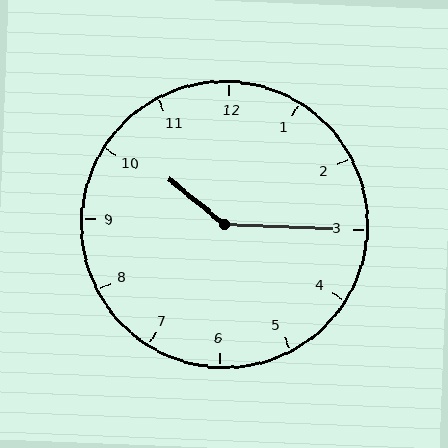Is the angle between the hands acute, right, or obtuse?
It is obtuse.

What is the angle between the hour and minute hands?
Approximately 142 degrees.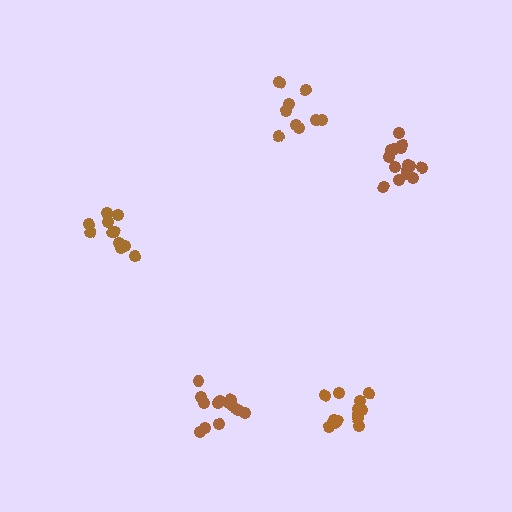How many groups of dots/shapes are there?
There are 5 groups.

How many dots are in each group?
Group 1: 16 dots, Group 2: 11 dots, Group 3: 13 dots, Group 4: 11 dots, Group 5: 14 dots (65 total).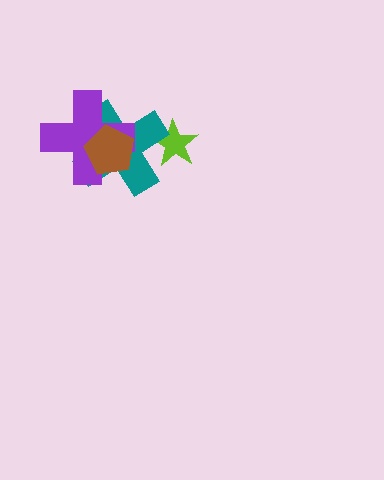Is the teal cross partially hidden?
Yes, it is partially covered by another shape.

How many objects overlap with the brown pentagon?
2 objects overlap with the brown pentagon.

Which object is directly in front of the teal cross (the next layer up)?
The purple cross is directly in front of the teal cross.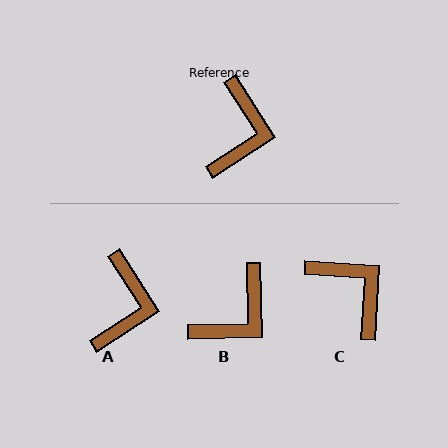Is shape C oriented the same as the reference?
No, it is off by about 54 degrees.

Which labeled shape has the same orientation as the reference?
A.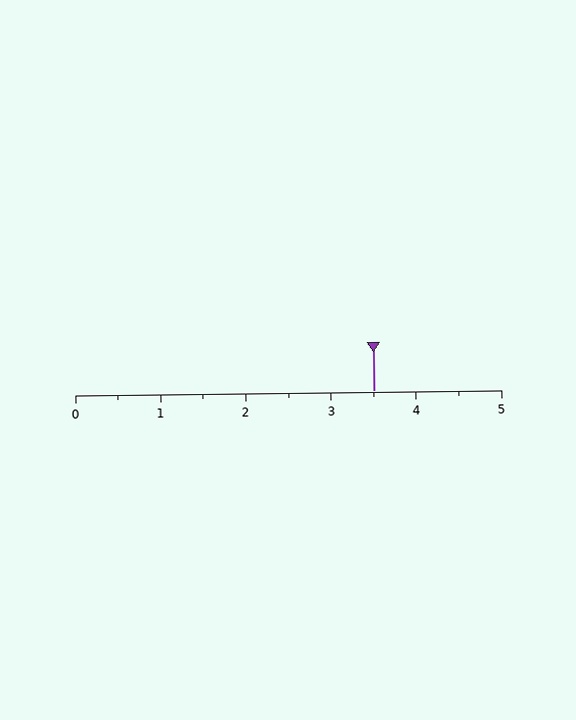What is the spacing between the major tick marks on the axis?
The major ticks are spaced 1 apart.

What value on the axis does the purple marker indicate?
The marker indicates approximately 3.5.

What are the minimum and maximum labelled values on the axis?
The axis runs from 0 to 5.